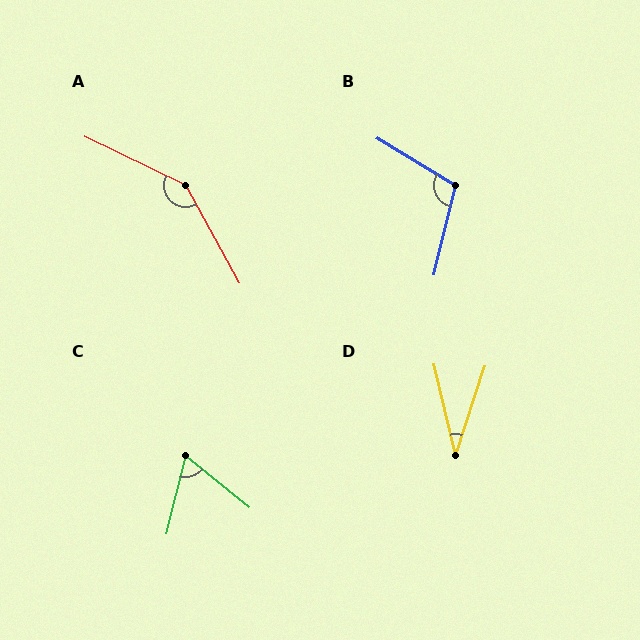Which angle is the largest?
A, at approximately 145 degrees.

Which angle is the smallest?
D, at approximately 31 degrees.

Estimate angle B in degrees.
Approximately 108 degrees.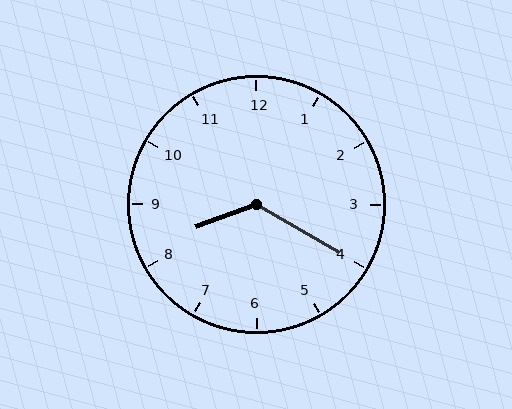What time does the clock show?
8:20.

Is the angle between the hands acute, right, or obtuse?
It is obtuse.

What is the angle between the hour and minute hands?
Approximately 130 degrees.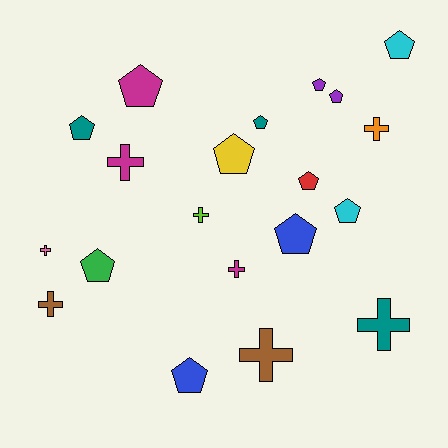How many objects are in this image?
There are 20 objects.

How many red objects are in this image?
There is 1 red object.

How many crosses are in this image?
There are 8 crosses.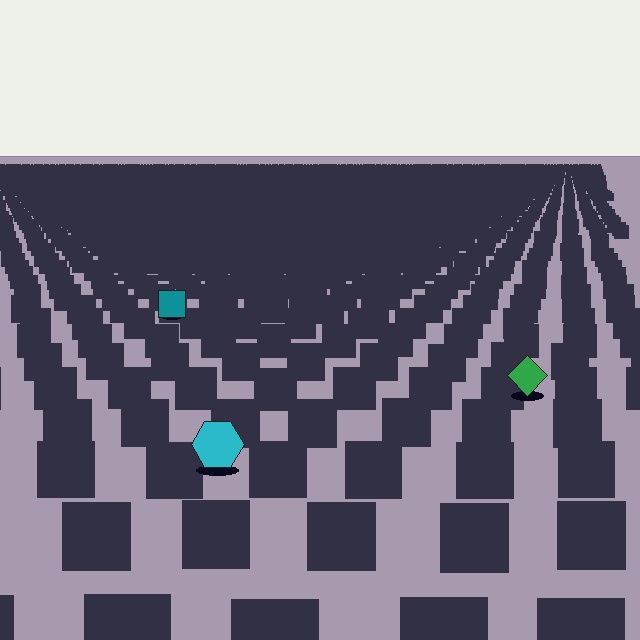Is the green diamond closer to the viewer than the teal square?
Yes. The green diamond is closer — you can tell from the texture gradient: the ground texture is coarser near it.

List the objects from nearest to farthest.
From nearest to farthest: the cyan hexagon, the green diamond, the teal square.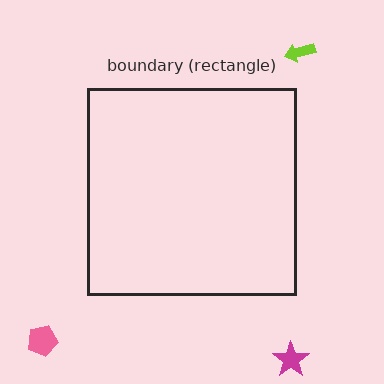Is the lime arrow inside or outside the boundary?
Outside.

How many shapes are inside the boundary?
0 inside, 3 outside.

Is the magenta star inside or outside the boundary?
Outside.